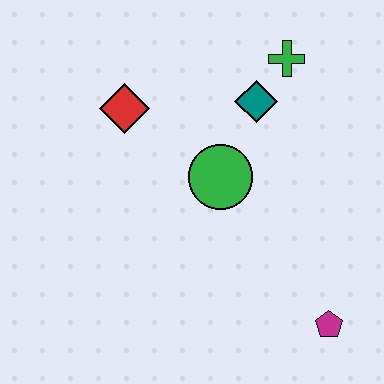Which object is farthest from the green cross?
The magenta pentagon is farthest from the green cross.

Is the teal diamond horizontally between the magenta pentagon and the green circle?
Yes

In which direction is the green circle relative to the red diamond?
The green circle is to the right of the red diamond.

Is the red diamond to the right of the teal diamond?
No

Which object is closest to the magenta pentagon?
The green circle is closest to the magenta pentagon.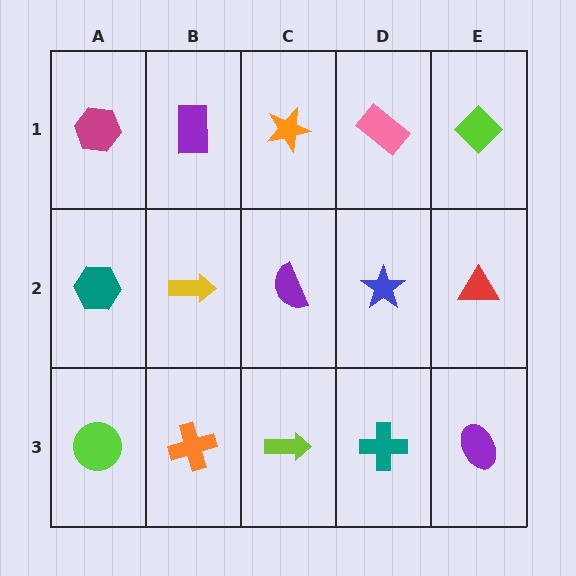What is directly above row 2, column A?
A magenta hexagon.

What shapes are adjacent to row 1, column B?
A yellow arrow (row 2, column B), a magenta hexagon (row 1, column A), an orange star (row 1, column C).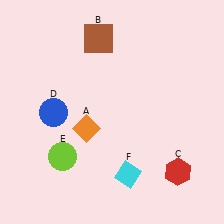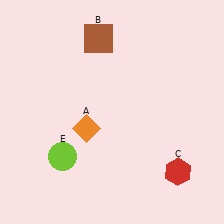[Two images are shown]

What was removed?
The blue circle (D), the cyan diamond (F) were removed in Image 2.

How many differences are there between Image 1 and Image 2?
There are 2 differences between the two images.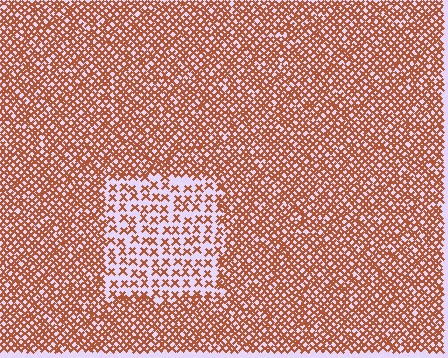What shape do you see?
I see a rectangle.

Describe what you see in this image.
The image contains small brown elements arranged at two different densities. A rectangle-shaped region is visible where the elements are less densely packed than the surrounding area.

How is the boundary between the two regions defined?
The boundary is defined by a change in element density (approximately 2.3x ratio). All elements are the same color, size, and shape.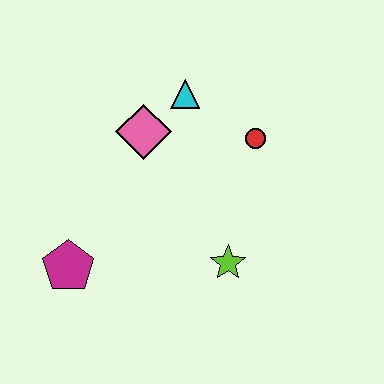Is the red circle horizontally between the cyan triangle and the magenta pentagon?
No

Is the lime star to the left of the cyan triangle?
No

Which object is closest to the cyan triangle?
The pink diamond is closest to the cyan triangle.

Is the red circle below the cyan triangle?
Yes